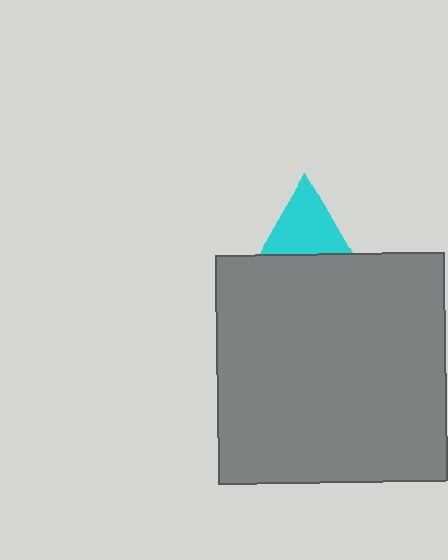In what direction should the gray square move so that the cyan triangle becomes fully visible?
The gray square should move down. That is the shortest direction to clear the overlap and leave the cyan triangle fully visible.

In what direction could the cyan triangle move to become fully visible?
The cyan triangle could move up. That would shift it out from behind the gray square entirely.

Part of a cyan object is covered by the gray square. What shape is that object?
It is a triangle.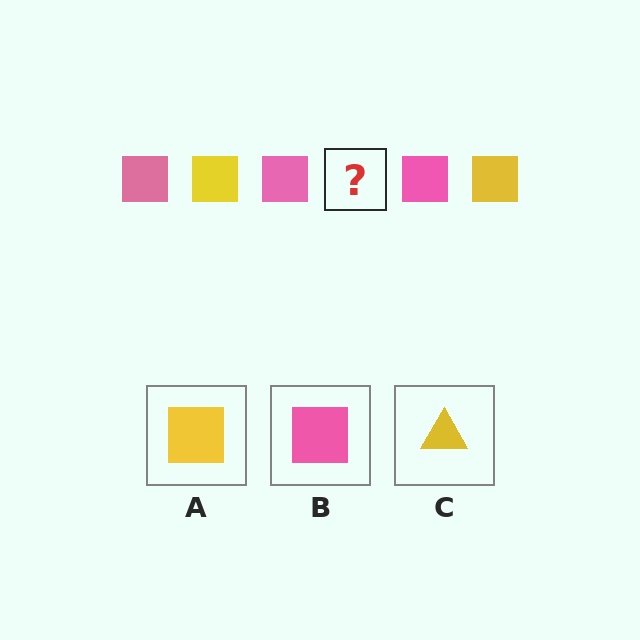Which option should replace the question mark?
Option A.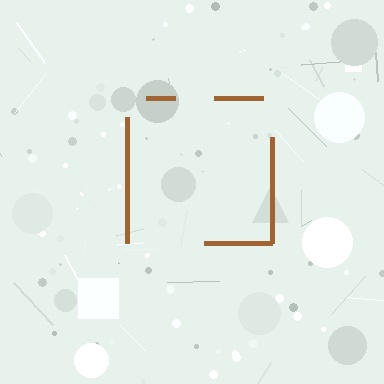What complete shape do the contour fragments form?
The contour fragments form a square.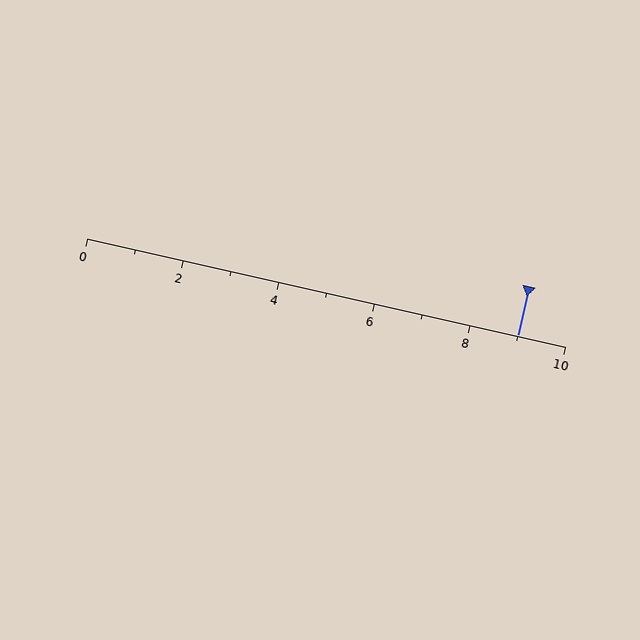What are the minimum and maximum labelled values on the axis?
The axis runs from 0 to 10.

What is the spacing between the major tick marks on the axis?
The major ticks are spaced 2 apart.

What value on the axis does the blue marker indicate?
The marker indicates approximately 9.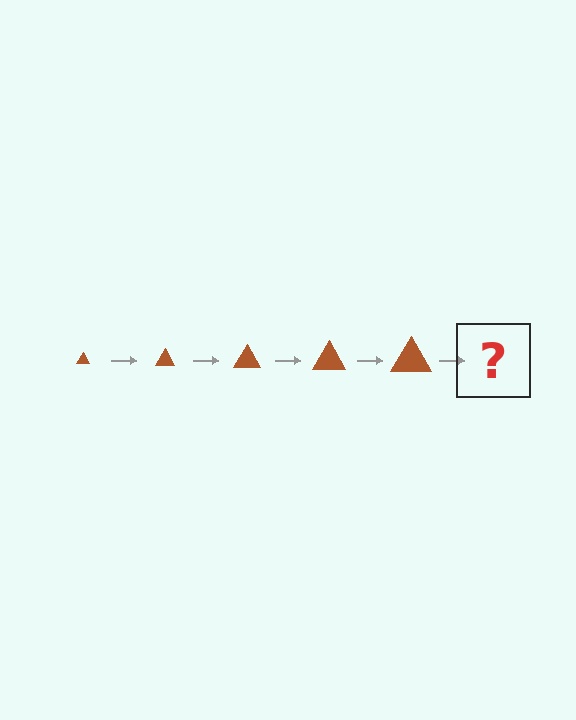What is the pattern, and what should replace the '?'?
The pattern is that the triangle gets progressively larger each step. The '?' should be a brown triangle, larger than the previous one.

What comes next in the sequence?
The next element should be a brown triangle, larger than the previous one.